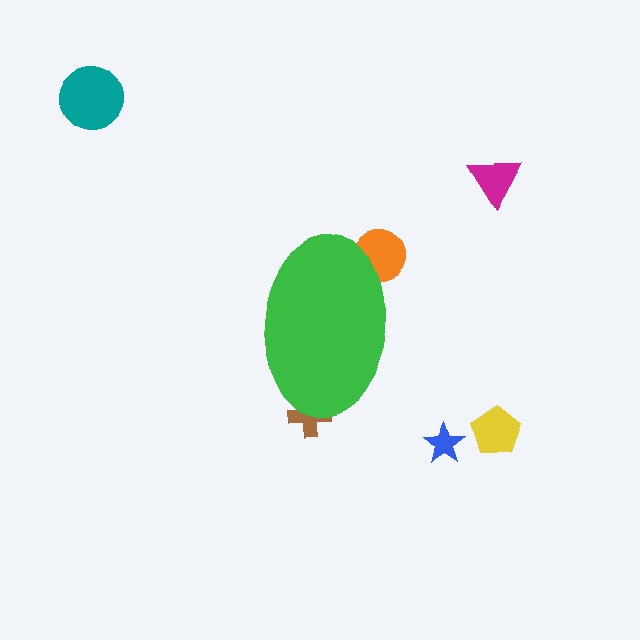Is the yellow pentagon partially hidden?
No, the yellow pentagon is fully visible.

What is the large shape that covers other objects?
A green ellipse.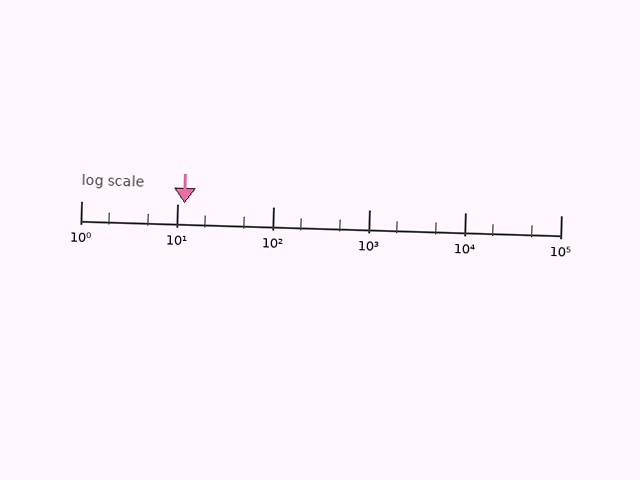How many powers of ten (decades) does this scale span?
The scale spans 5 decades, from 1 to 100000.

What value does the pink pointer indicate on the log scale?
The pointer indicates approximately 12.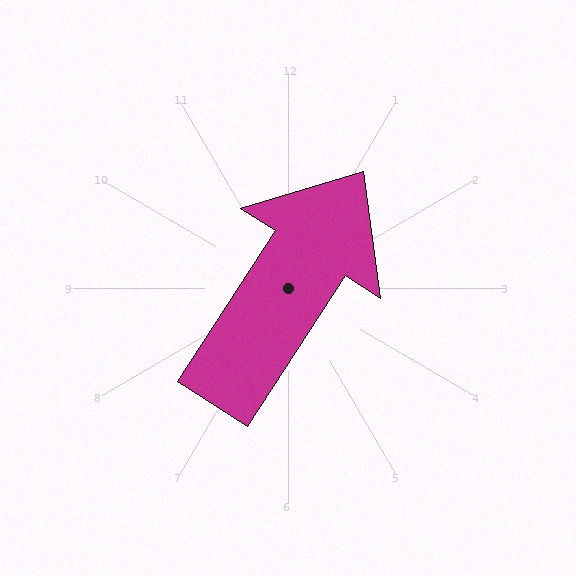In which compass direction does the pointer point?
Northeast.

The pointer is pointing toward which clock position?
Roughly 1 o'clock.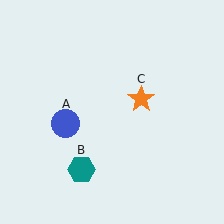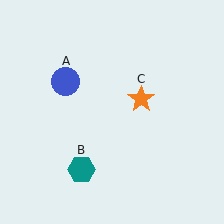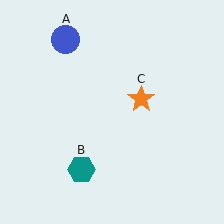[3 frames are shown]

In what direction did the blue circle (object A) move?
The blue circle (object A) moved up.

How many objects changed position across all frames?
1 object changed position: blue circle (object A).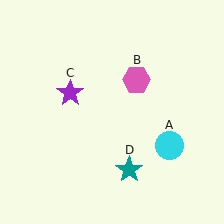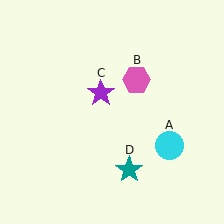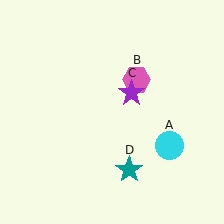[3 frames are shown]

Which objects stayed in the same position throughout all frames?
Cyan circle (object A) and pink hexagon (object B) and teal star (object D) remained stationary.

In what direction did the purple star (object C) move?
The purple star (object C) moved right.